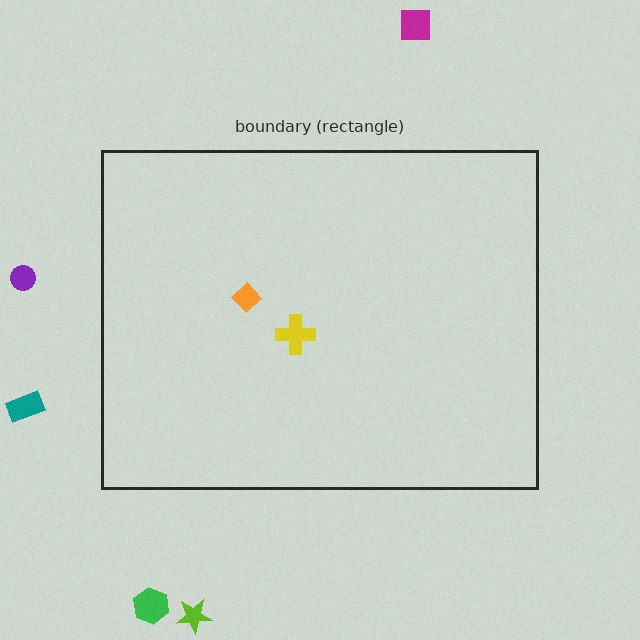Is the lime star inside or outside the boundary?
Outside.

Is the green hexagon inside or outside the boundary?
Outside.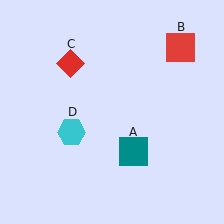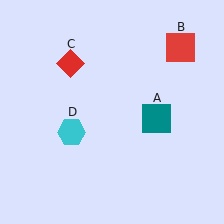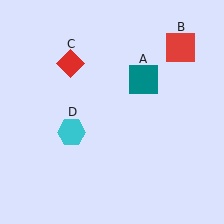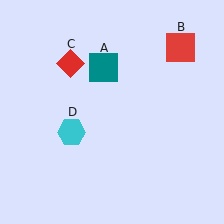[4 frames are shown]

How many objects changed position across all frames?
1 object changed position: teal square (object A).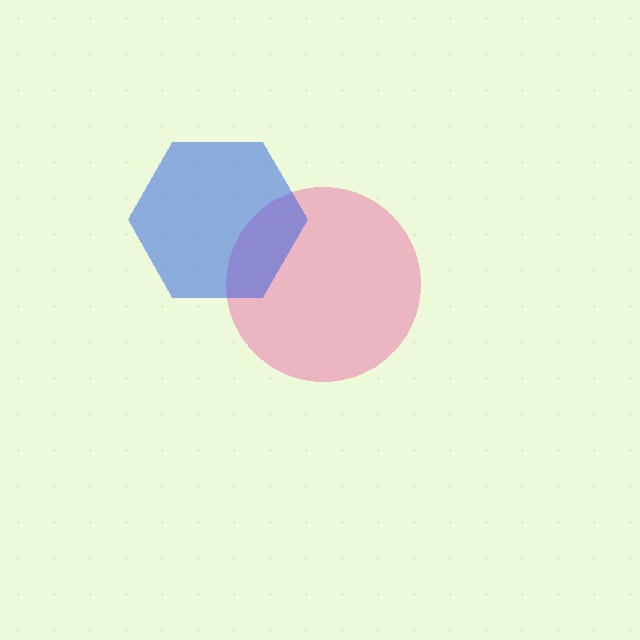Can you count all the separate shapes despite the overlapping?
Yes, there are 2 separate shapes.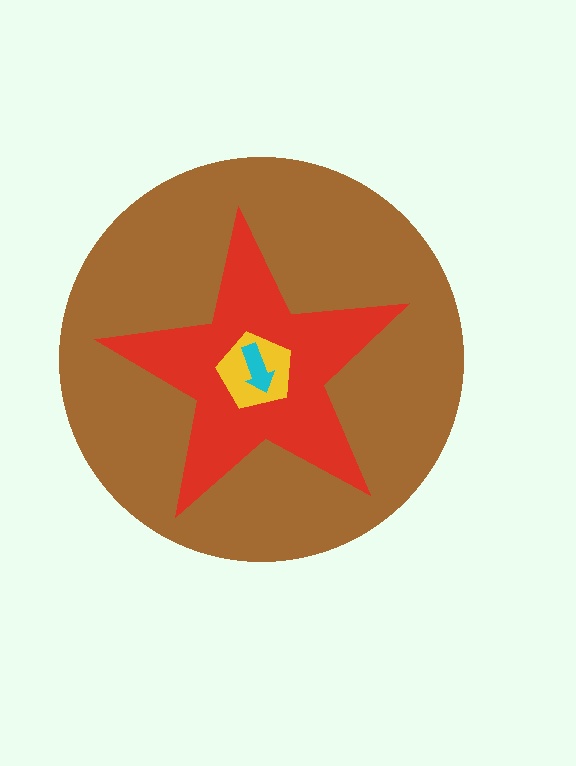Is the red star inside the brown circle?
Yes.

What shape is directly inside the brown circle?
The red star.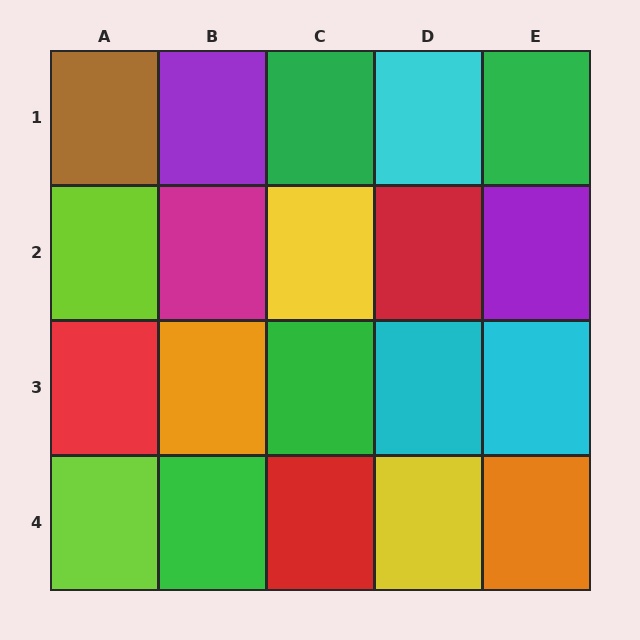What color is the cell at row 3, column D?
Cyan.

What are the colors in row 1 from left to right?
Brown, purple, green, cyan, green.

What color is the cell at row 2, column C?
Yellow.